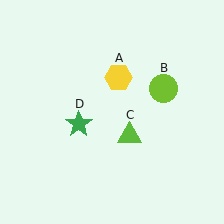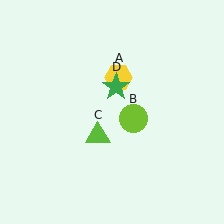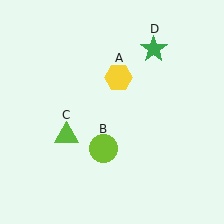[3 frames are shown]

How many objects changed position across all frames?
3 objects changed position: lime circle (object B), lime triangle (object C), green star (object D).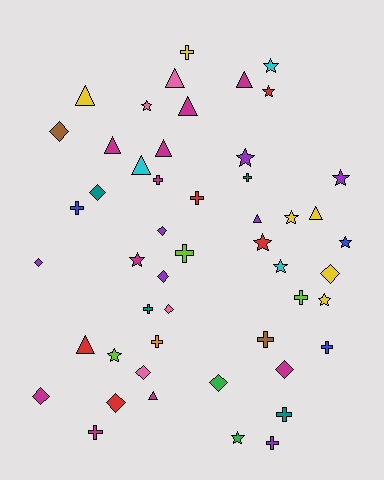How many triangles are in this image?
There are 11 triangles.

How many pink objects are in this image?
There are 4 pink objects.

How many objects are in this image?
There are 50 objects.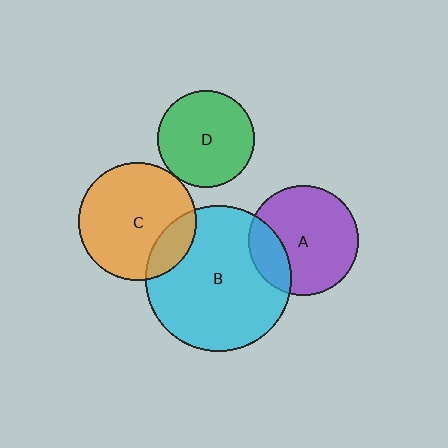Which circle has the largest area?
Circle B (cyan).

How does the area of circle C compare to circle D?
Approximately 1.5 times.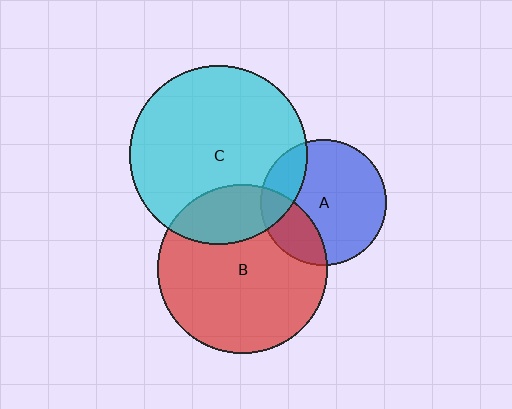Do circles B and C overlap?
Yes.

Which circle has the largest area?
Circle C (cyan).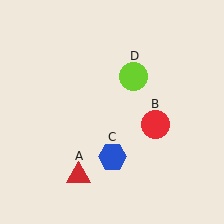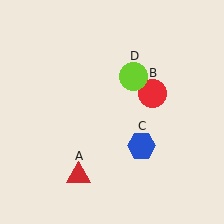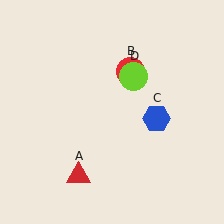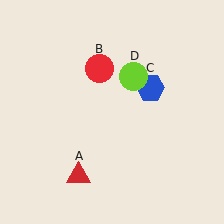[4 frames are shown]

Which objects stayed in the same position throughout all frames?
Red triangle (object A) and lime circle (object D) remained stationary.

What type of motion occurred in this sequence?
The red circle (object B), blue hexagon (object C) rotated counterclockwise around the center of the scene.